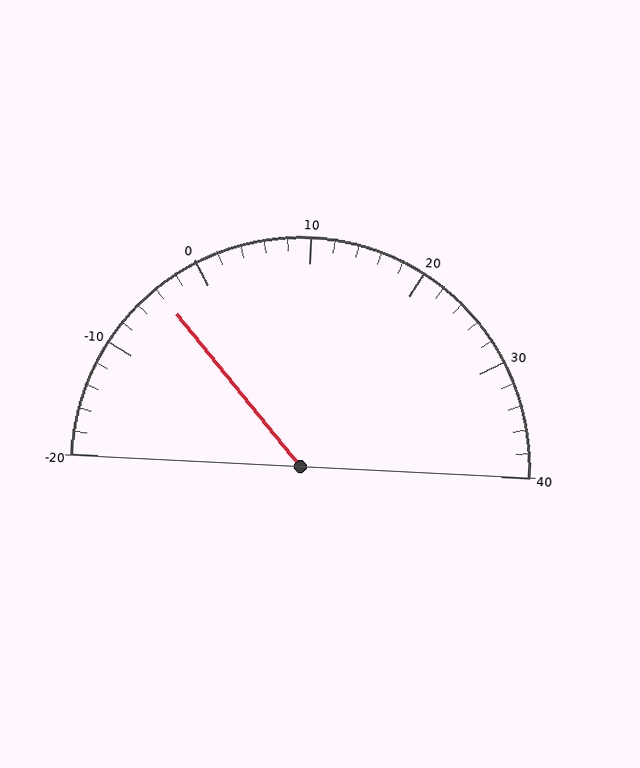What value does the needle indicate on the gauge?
The needle indicates approximately -4.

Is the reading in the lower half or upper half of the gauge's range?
The reading is in the lower half of the range (-20 to 40).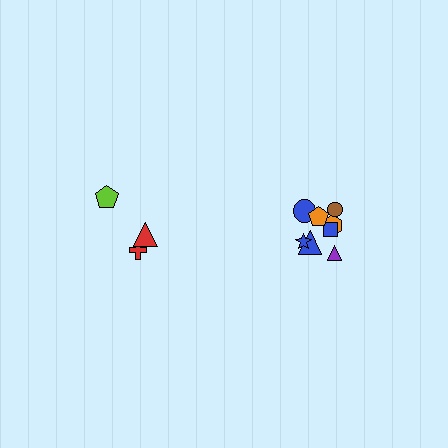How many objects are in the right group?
There are 8 objects.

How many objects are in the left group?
There are 3 objects.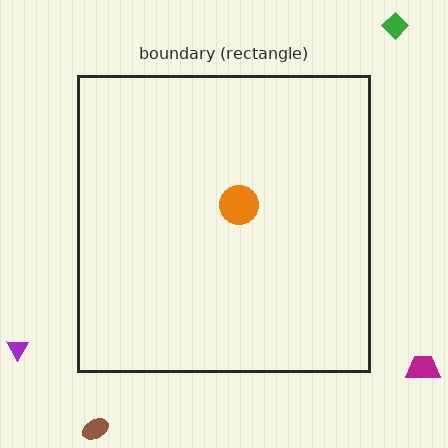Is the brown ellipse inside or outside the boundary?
Outside.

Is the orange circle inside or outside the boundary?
Inside.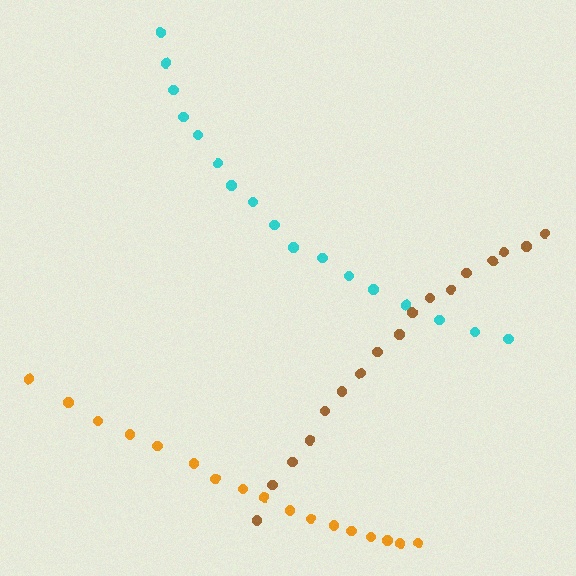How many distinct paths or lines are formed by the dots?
There are 3 distinct paths.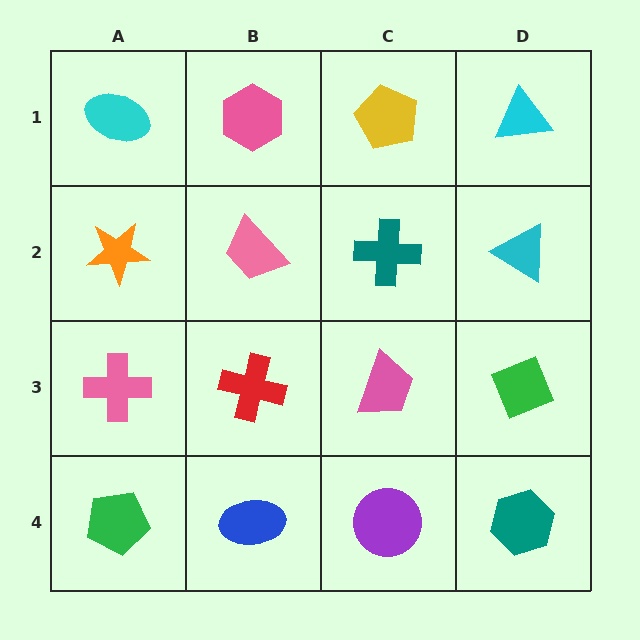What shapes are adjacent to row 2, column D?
A cyan triangle (row 1, column D), a green diamond (row 3, column D), a teal cross (row 2, column C).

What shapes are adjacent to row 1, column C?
A teal cross (row 2, column C), a pink hexagon (row 1, column B), a cyan triangle (row 1, column D).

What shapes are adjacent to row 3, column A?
An orange star (row 2, column A), a green pentagon (row 4, column A), a red cross (row 3, column B).